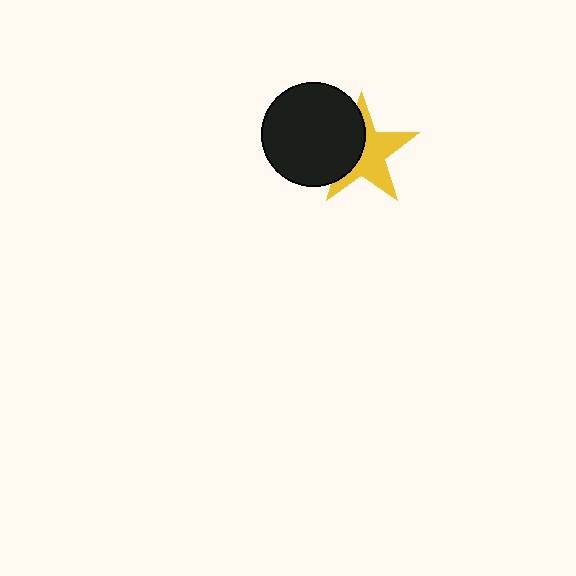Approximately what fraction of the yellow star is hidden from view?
Roughly 42% of the yellow star is hidden behind the black circle.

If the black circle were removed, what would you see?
You would see the complete yellow star.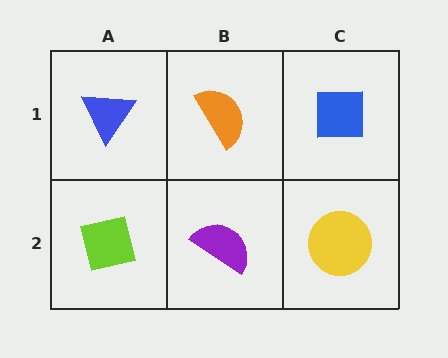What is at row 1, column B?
An orange semicircle.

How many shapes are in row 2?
3 shapes.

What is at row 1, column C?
A blue square.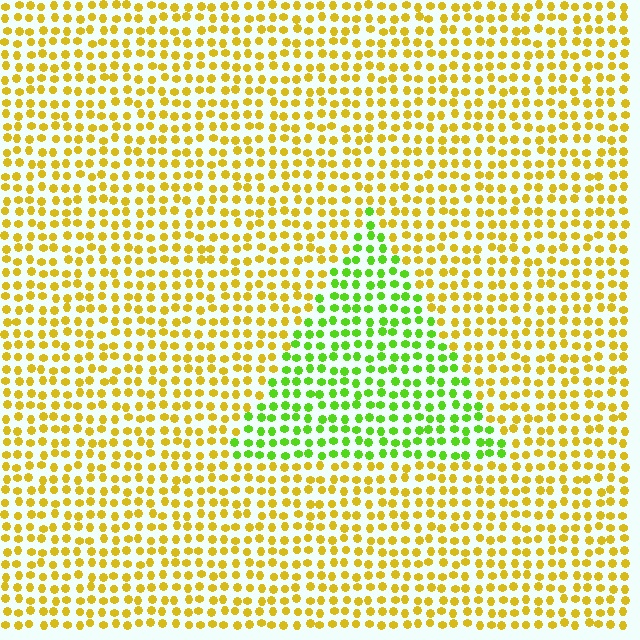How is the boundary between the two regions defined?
The boundary is defined purely by a slight shift in hue (about 51 degrees). Spacing, size, and orientation are identical on both sides.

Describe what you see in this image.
The image is filled with small yellow elements in a uniform arrangement. A triangle-shaped region is visible where the elements are tinted to a slightly different hue, forming a subtle color boundary.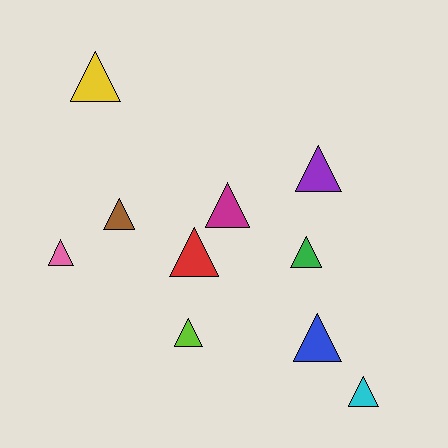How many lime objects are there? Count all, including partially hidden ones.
There is 1 lime object.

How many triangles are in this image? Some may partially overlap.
There are 10 triangles.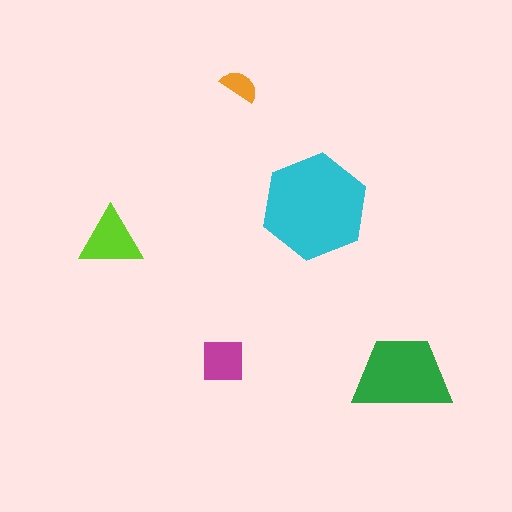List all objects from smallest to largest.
The orange semicircle, the magenta square, the lime triangle, the green trapezoid, the cyan hexagon.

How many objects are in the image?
There are 5 objects in the image.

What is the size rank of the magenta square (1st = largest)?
4th.